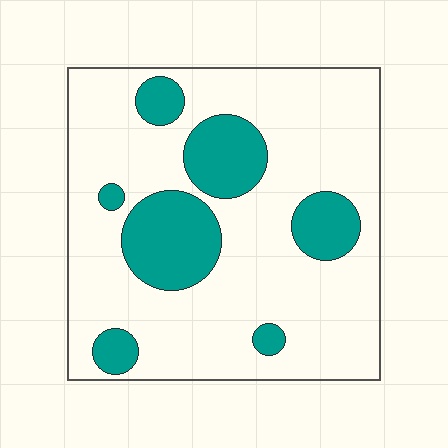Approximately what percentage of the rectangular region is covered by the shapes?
Approximately 25%.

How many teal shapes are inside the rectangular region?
7.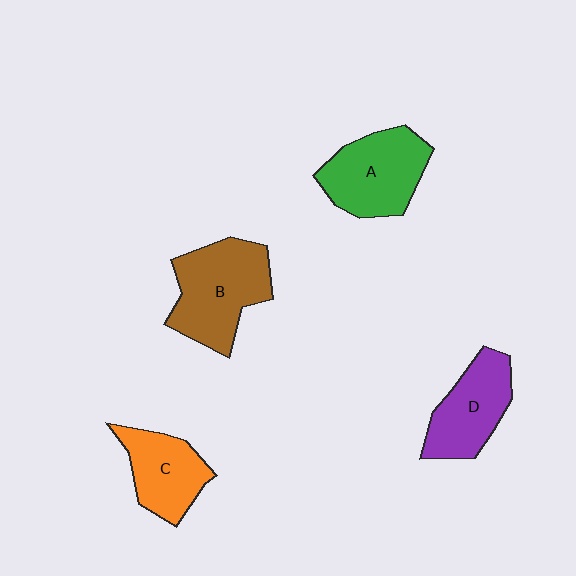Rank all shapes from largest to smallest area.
From largest to smallest: B (brown), A (green), D (purple), C (orange).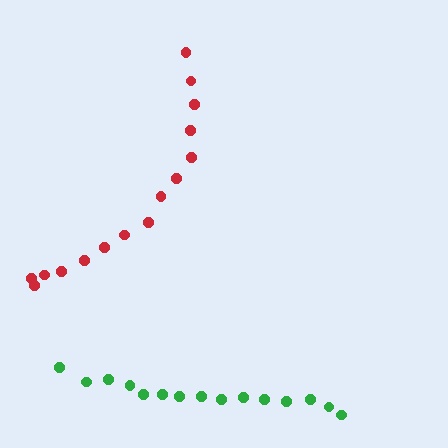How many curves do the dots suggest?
There are 2 distinct paths.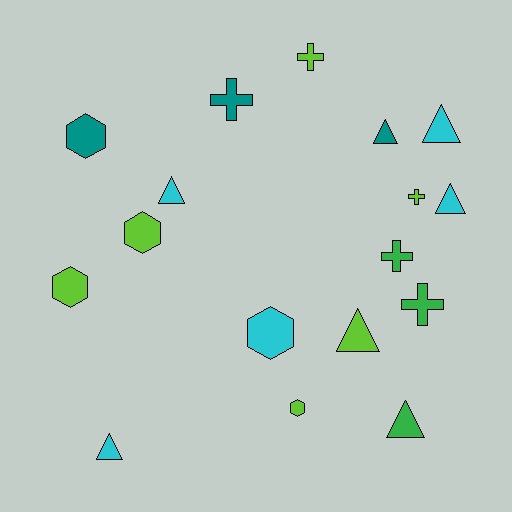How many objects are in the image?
There are 17 objects.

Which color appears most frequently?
Lime, with 6 objects.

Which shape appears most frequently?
Triangle, with 7 objects.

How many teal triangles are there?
There is 1 teal triangle.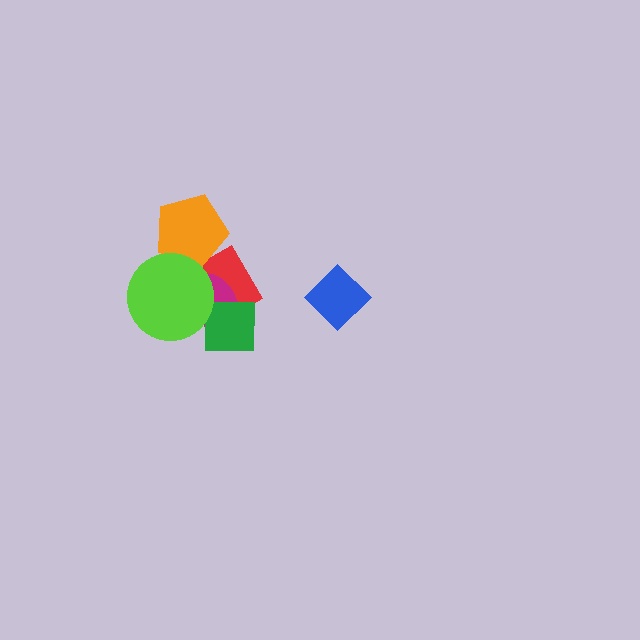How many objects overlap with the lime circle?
5 objects overlap with the lime circle.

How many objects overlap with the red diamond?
5 objects overlap with the red diamond.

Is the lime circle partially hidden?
No, no other shape covers it.